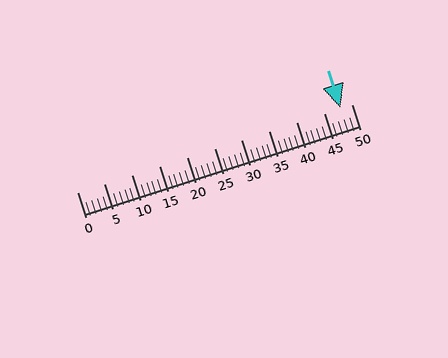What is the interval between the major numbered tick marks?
The major tick marks are spaced 5 units apart.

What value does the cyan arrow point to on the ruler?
The cyan arrow points to approximately 48.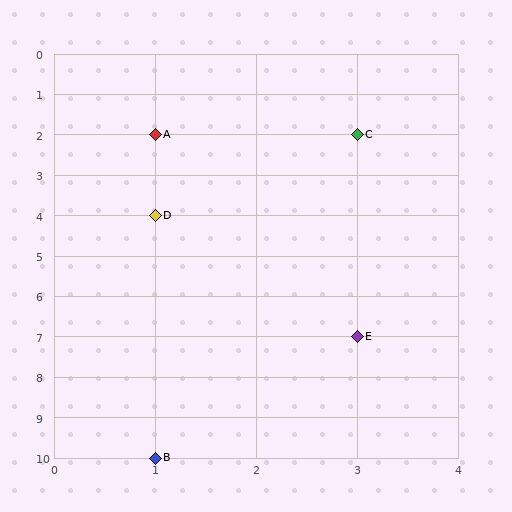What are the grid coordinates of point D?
Point D is at grid coordinates (1, 4).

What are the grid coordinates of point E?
Point E is at grid coordinates (3, 7).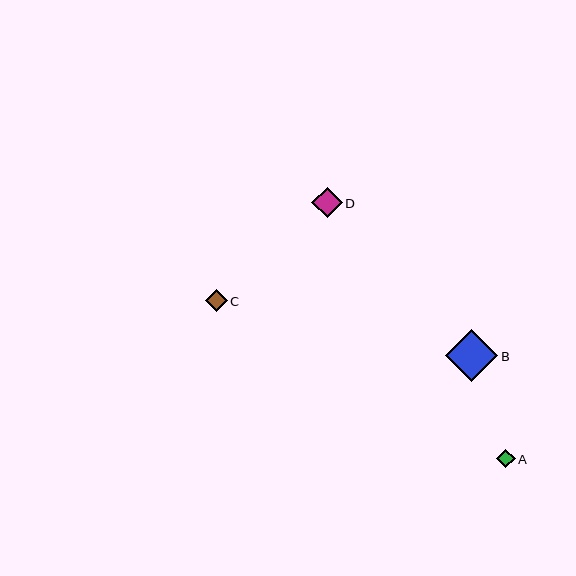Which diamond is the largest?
Diamond B is the largest with a size of approximately 53 pixels.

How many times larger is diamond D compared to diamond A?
Diamond D is approximately 1.7 times the size of diamond A.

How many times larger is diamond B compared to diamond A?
Diamond B is approximately 2.9 times the size of diamond A.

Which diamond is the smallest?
Diamond A is the smallest with a size of approximately 18 pixels.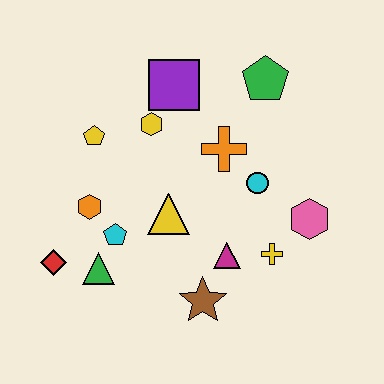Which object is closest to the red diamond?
The green triangle is closest to the red diamond.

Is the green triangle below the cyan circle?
Yes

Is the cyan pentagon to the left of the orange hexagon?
No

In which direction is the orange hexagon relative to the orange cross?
The orange hexagon is to the left of the orange cross.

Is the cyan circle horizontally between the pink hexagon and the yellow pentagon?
Yes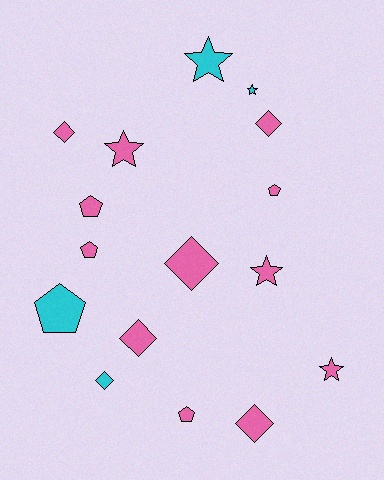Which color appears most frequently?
Pink, with 12 objects.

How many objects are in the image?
There are 16 objects.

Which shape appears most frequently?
Diamond, with 6 objects.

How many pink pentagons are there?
There are 4 pink pentagons.